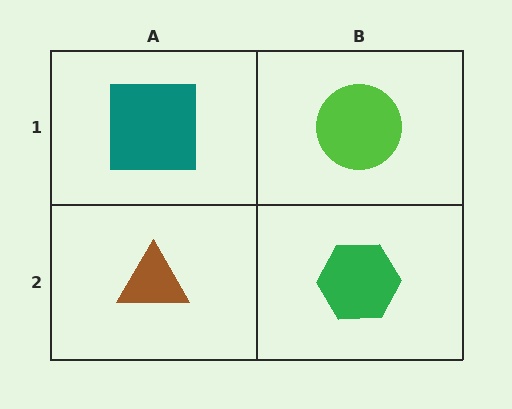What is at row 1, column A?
A teal square.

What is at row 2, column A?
A brown triangle.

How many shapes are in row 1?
2 shapes.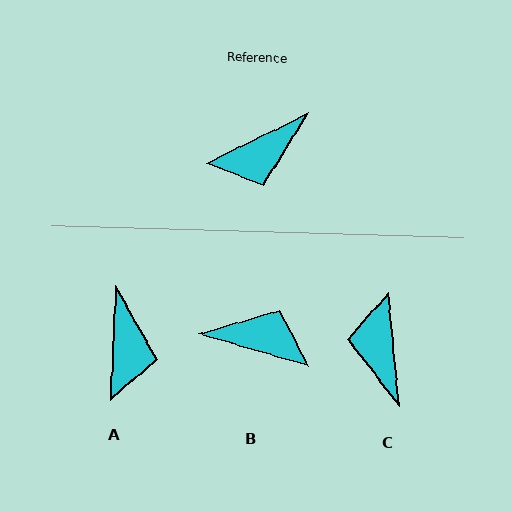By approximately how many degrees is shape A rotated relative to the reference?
Approximately 62 degrees counter-clockwise.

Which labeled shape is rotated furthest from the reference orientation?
B, about 138 degrees away.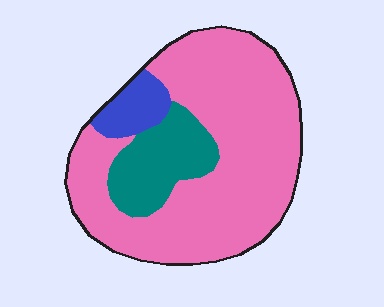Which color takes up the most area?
Pink, at roughly 75%.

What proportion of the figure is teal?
Teal covers roughly 15% of the figure.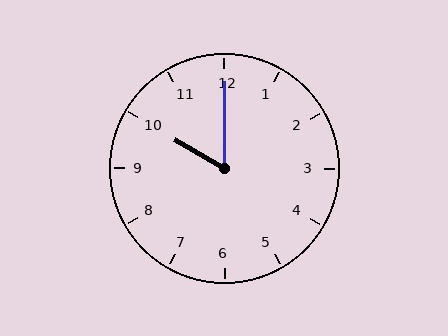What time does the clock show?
10:00.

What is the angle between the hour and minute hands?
Approximately 60 degrees.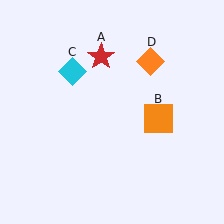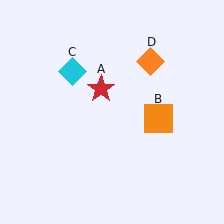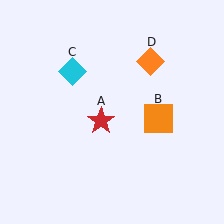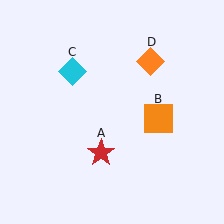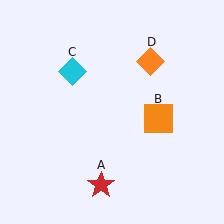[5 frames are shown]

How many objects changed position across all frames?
1 object changed position: red star (object A).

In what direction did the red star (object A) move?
The red star (object A) moved down.